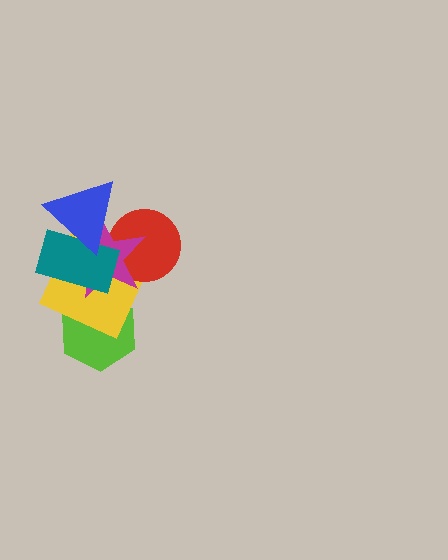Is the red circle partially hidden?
Yes, it is partially covered by another shape.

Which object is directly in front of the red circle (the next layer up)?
The magenta star is directly in front of the red circle.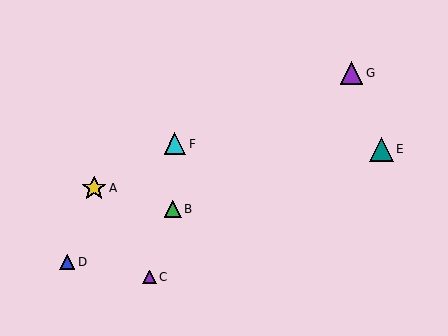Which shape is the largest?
The yellow star (labeled A) is the largest.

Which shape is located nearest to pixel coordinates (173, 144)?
The cyan triangle (labeled F) at (175, 144) is nearest to that location.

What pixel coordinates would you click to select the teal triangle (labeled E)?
Click at (381, 149) to select the teal triangle E.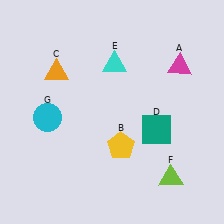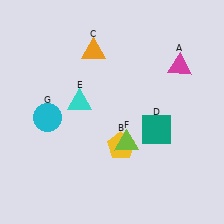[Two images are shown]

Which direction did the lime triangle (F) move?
The lime triangle (F) moved left.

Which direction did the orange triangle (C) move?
The orange triangle (C) moved right.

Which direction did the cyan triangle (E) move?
The cyan triangle (E) moved down.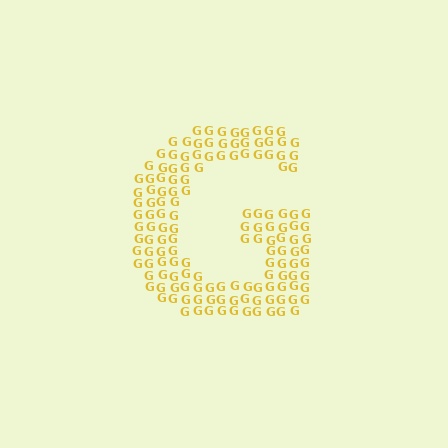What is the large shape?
The large shape is the letter G.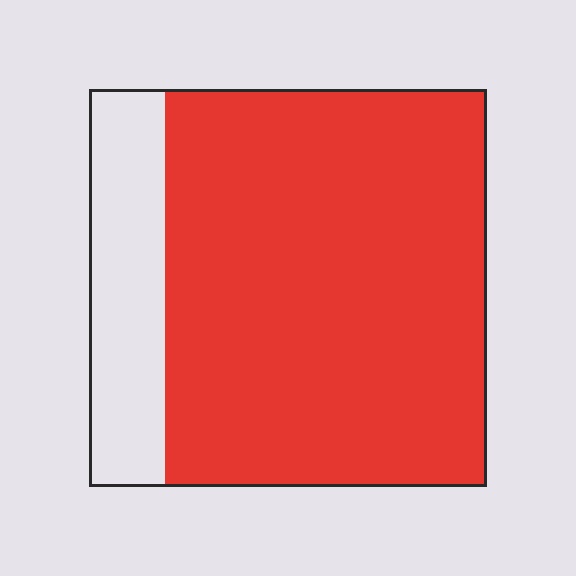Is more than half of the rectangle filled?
Yes.